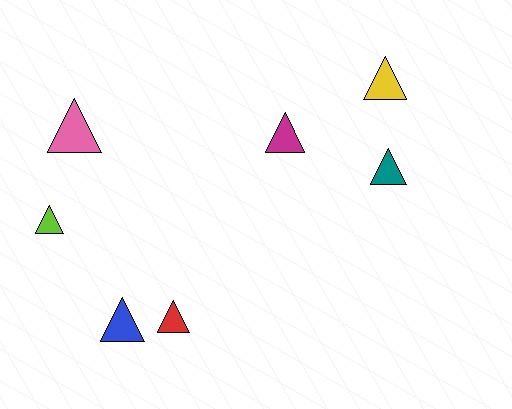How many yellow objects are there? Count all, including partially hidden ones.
There is 1 yellow object.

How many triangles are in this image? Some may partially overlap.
There are 7 triangles.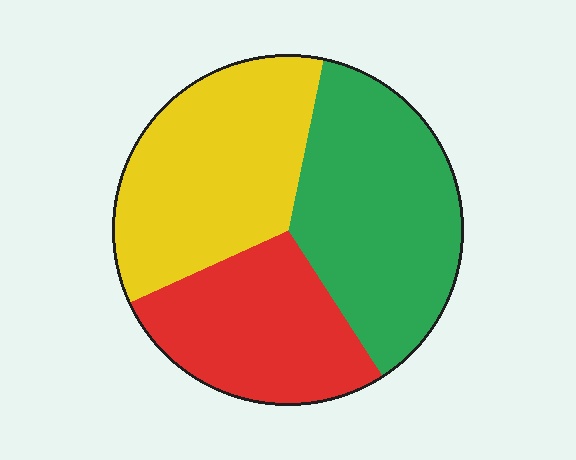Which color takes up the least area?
Red, at roughly 25%.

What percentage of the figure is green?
Green covers roughly 40% of the figure.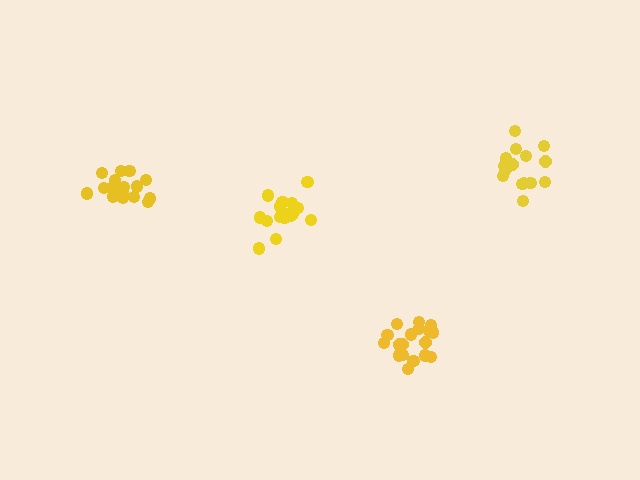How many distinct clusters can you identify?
There are 4 distinct clusters.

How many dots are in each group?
Group 1: 20 dots, Group 2: 19 dots, Group 3: 16 dots, Group 4: 20 dots (75 total).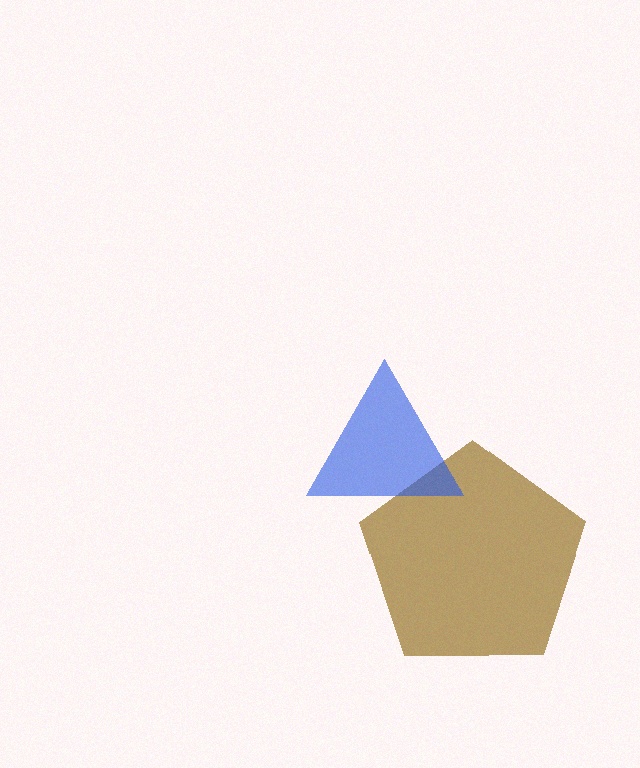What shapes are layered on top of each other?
The layered shapes are: a brown pentagon, a blue triangle.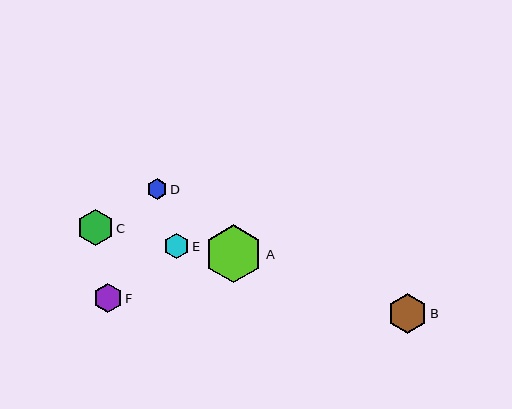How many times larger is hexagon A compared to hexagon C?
Hexagon A is approximately 1.6 times the size of hexagon C.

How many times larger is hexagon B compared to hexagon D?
Hexagon B is approximately 1.9 times the size of hexagon D.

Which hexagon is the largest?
Hexagon A is the largest with a size of approximately 58 pixels.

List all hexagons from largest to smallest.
From largest to smallest: A, B, C, F, E, D.